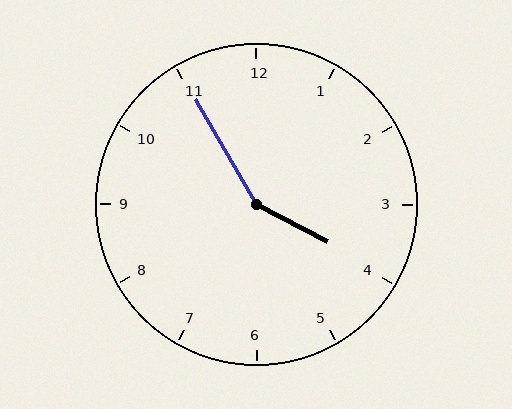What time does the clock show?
3:55.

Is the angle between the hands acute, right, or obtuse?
It is obtuse.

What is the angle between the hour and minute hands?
Approximately 148 degrees.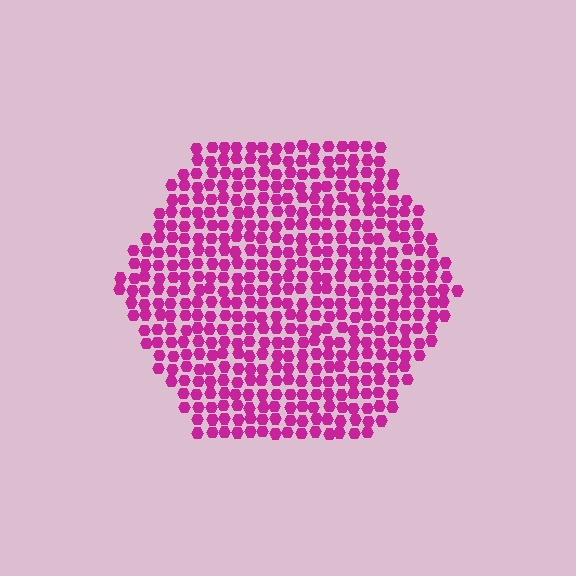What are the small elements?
The small elements are hexagons.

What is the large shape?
The large shape is a hexagon.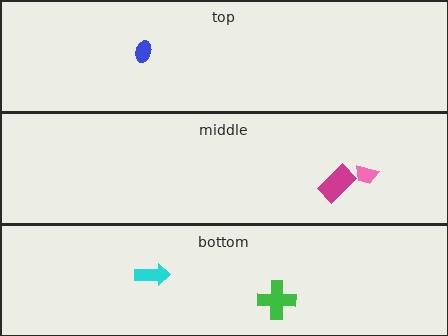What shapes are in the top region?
The blue ellipse.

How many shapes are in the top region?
1.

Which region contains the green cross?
The bottom region.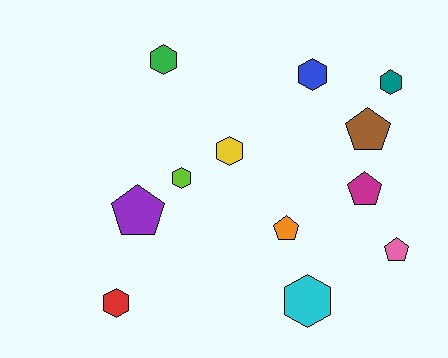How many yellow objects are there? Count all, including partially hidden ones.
There is 1 yellow object.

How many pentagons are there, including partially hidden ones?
There are 5 pentagons.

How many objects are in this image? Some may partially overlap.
There are 12 objects.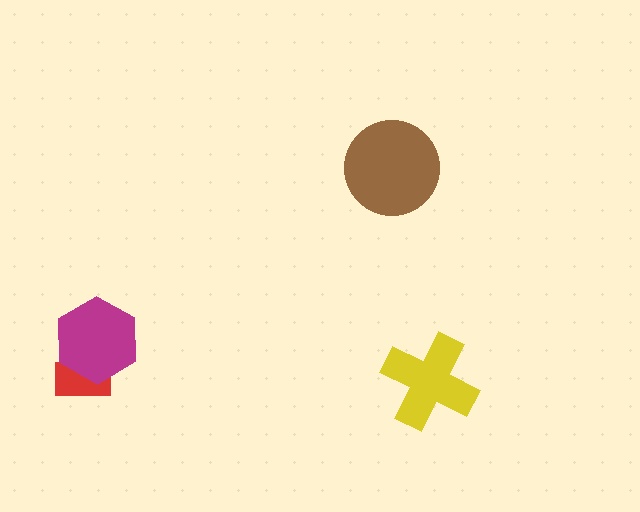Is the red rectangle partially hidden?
Yes, it is partially covered by another shape.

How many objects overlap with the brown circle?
0 objects overlap with the brown circle.